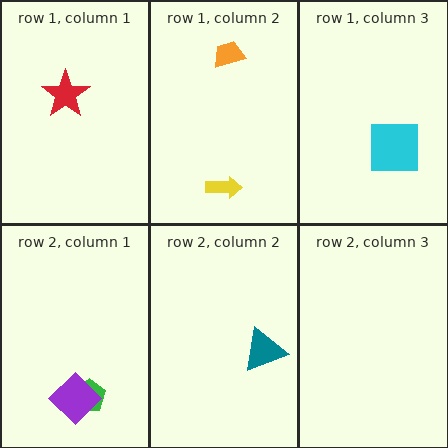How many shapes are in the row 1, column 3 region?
1.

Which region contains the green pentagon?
The row 2, column 1 region.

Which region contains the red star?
The row 1, column 1 region.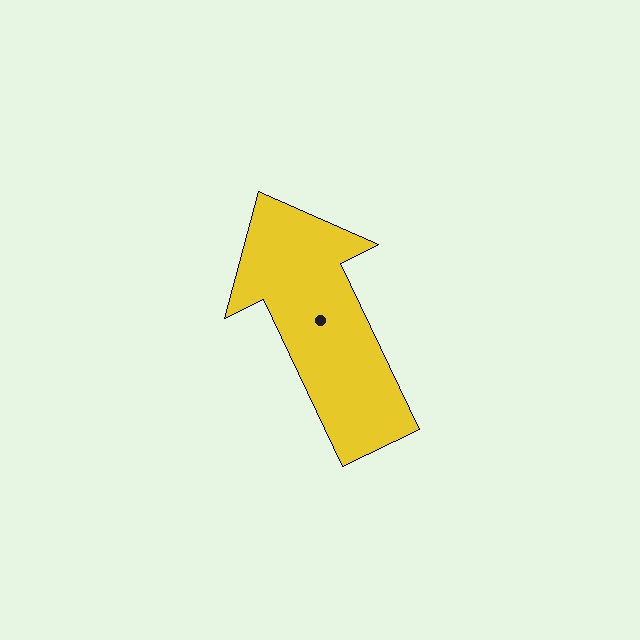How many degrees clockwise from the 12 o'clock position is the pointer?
Approximately 334 degrees.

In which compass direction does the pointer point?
Northwest.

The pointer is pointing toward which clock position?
Roughly 11 o'clock.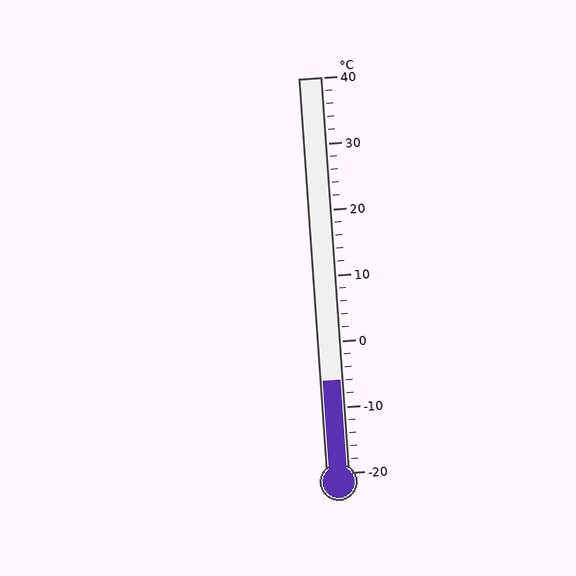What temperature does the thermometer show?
The thermometer shows approximately -6°C.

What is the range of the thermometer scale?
The thermometer scale ranges from -20°C to 40°C.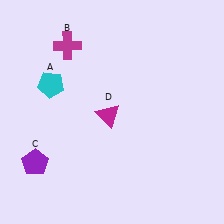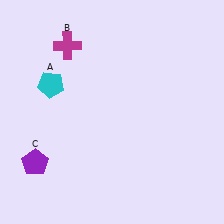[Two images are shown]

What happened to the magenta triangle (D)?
The magenta triangle (D) was removed in Image 2. It was in the bottom-left area of Image 1.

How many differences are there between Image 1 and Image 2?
There is 1 difference between the two images.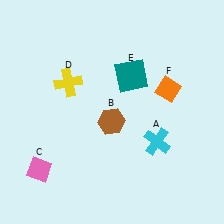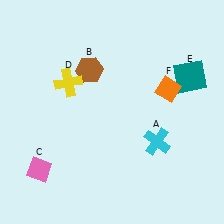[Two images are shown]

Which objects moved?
The objects that moved are: the brown hexagon (B), the teal square (E).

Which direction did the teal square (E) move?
The teal square (E) moved right.